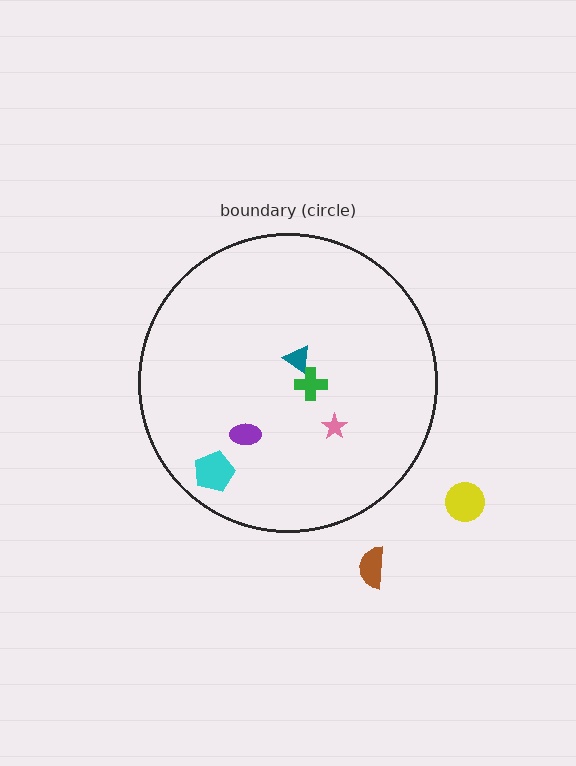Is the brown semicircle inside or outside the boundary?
Outside.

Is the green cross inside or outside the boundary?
Inside.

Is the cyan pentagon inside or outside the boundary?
Inside.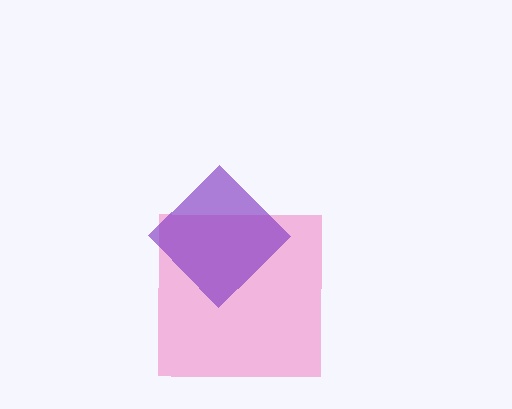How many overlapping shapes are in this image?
There are 2 overlapping shapes in the image.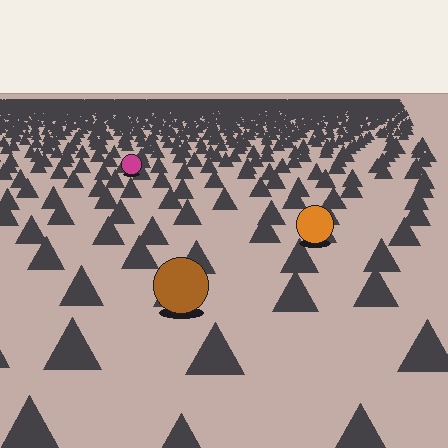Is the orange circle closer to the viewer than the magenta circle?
Yes. The orange circle is closer — you can tell from the texture gradient: the ground texture is coarser near it.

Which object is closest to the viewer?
The brown circle is closest. The texture marks near it are larger and more spread out.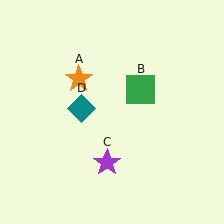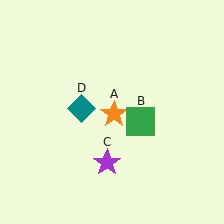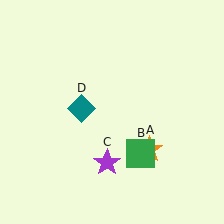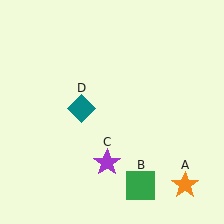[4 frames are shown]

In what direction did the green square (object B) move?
The green square (object B) moved down.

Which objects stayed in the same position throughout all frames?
Purple star (object C) and teal diamond (object D) remained stationary.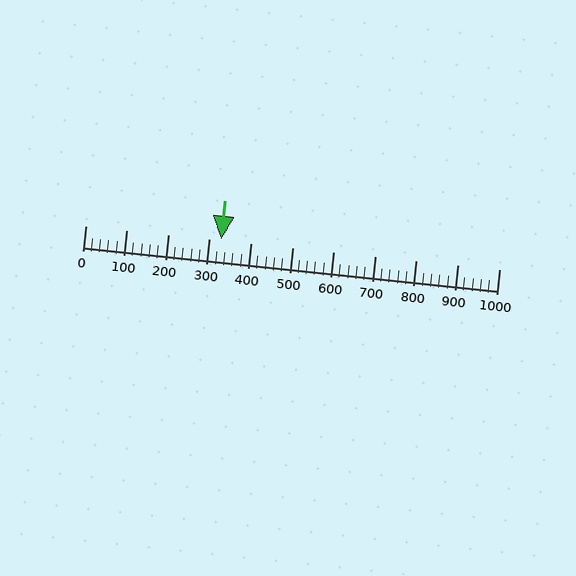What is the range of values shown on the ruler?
The ruler shows values from 0 to 1000.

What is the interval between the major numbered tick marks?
The major tick marks are spaced 100 units apart.